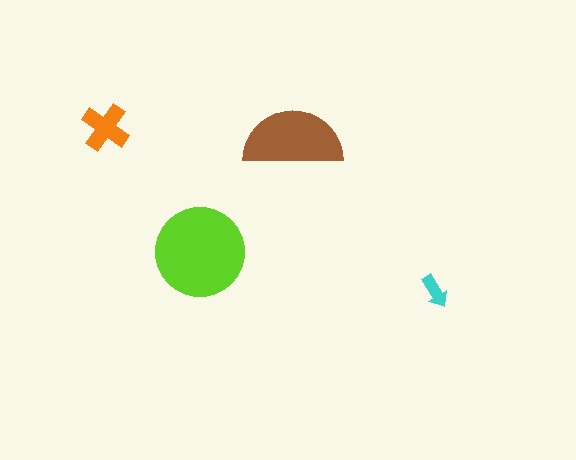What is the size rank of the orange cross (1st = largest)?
3rd.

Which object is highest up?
The orange cross is topmost.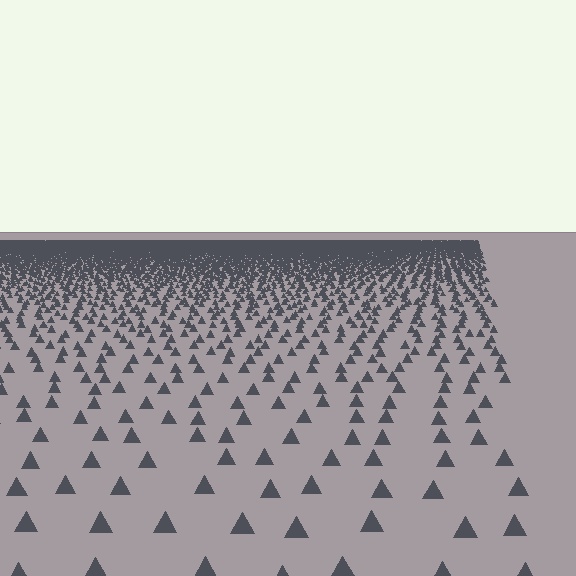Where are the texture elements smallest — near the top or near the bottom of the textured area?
Near the top.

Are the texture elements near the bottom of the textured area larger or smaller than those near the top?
Larger. Near the bottom, elements are closer to the viewer and appear at a bigger on-screen size.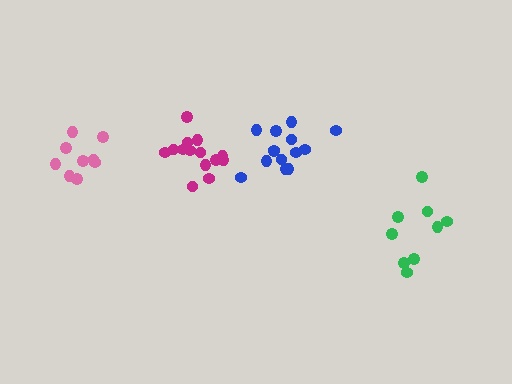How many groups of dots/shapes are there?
There are 4 groups.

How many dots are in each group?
Group 1: 14 dots, Group 2: 9 dots, Group 3: 14 dots, Group 4: 9 dots (46 total).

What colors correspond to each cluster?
The clusters are colored: magenta, green, blue, pink.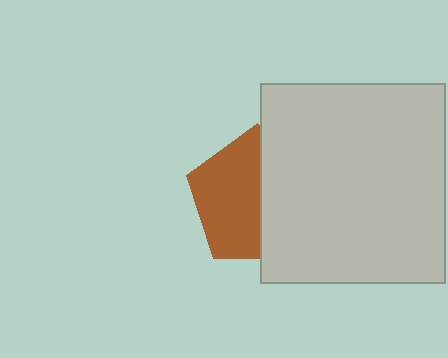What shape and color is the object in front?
The object in front is a light gray rectangle.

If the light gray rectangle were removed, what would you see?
You would see the complete brown pentagon.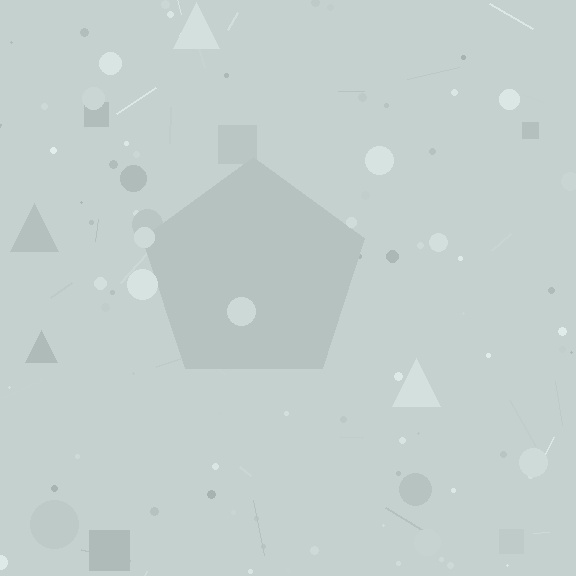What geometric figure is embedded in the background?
A pentagon is embedded in the background.